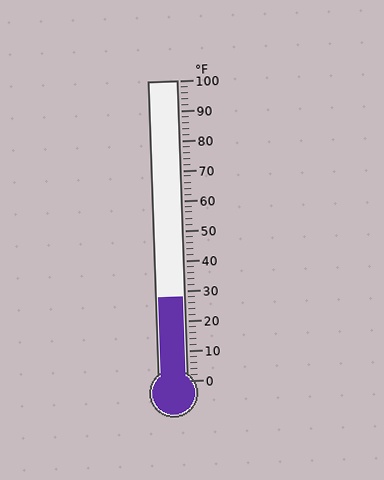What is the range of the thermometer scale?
The thermometer scale ranges from 0°F to 100°F.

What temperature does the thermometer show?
The thermometer shows approximately 28°F.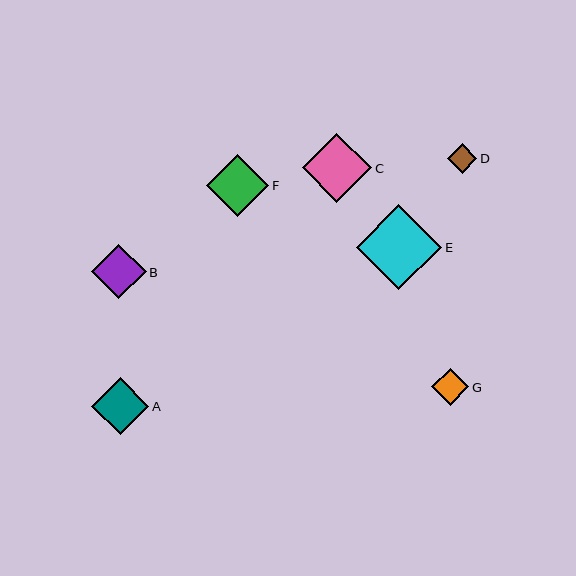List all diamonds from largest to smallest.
From largest to smallest: E, C, F, A, B, G, D.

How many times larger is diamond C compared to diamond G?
Diamond C is approximately 1.9 times the size of diamond G.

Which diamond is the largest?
Diamond E is the largest with a size of approximately 86 pixels.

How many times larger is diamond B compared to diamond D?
Diamond B is approximately 1.9 times the size of diamond D.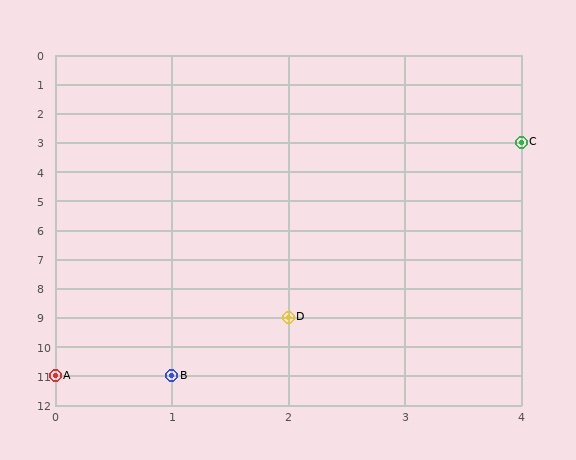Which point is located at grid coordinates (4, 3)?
Point C is at (4, 3).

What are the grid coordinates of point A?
Point A is at grid coordinates (0, 11).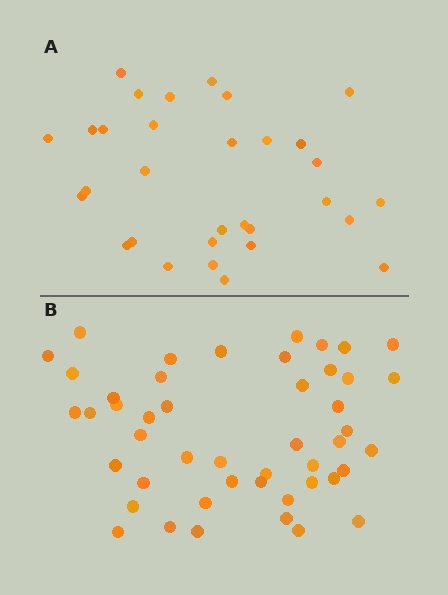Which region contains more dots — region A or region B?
Region B (the bottom region) has more dots.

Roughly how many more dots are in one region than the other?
Region B has approximately 15 more dots than region A.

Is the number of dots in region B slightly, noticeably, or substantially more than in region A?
Region B has substantially more. The ratio is roughly 1.5 to 1.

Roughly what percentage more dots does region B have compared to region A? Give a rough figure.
About 50% more.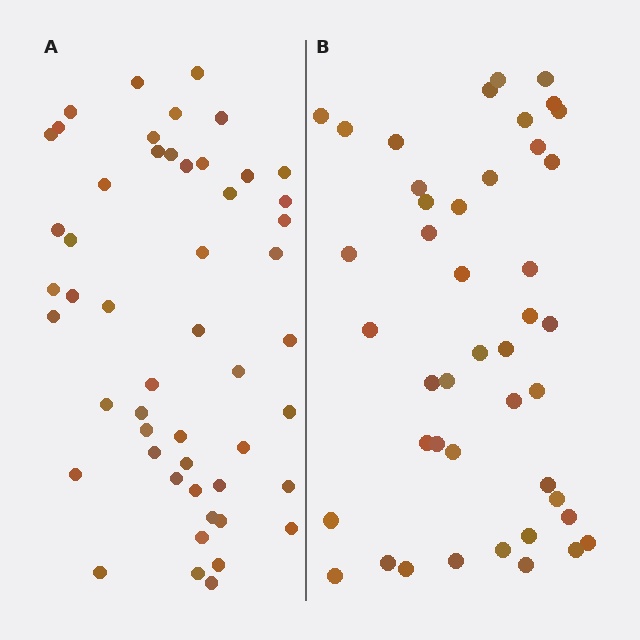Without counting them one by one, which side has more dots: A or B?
Region A (the left region) has more dots.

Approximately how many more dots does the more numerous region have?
Region A has roughly 8 or so more dots than region B.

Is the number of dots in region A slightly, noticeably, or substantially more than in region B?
Region A has only slightly more — the two regions are fairly close. The ratio is roughly 1.2 to 1.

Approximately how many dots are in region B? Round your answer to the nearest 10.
About 40 dots. (The exact count is 44, which rounds to 40.)